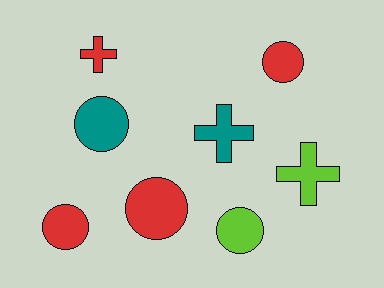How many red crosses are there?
There is 1 red cross.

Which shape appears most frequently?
Circle, with 5 objects.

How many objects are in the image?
There are 8 objects.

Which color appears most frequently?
Red, with 4 objects.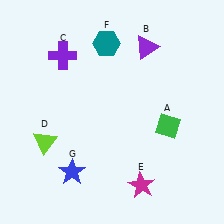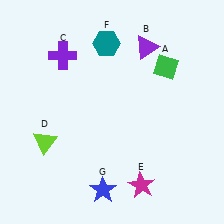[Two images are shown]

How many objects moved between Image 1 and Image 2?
2 objects moved between the two images.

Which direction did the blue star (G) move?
The blue star (G) moved right.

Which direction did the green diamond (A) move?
The green diamond (A) moved up.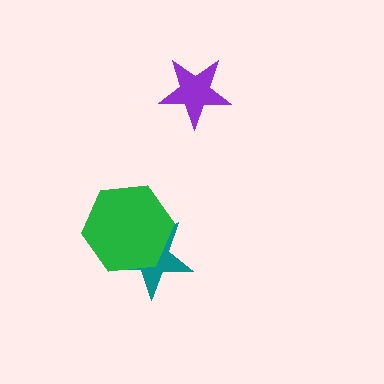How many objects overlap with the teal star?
1 object overlaps with the teal star.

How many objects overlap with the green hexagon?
1 object overlaps with the green hexagon.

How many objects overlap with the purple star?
0 objects overlap with the purple star.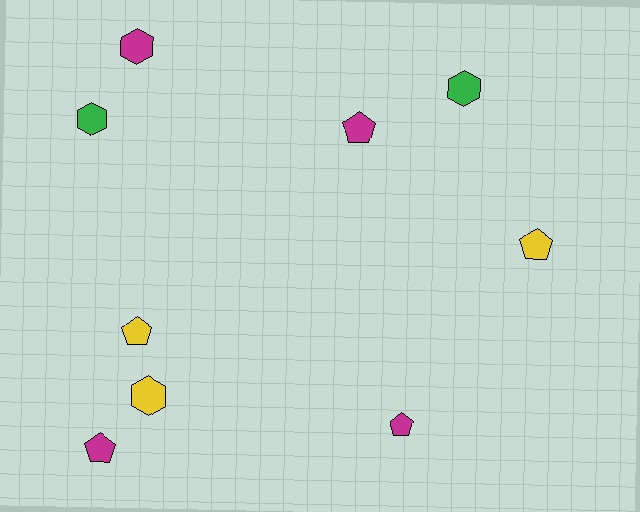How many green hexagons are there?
There are 2 green hexagons.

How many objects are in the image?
There are 9 objects.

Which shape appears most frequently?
Pentagon, with 5 objects.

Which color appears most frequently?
Magenta, with 4 objects.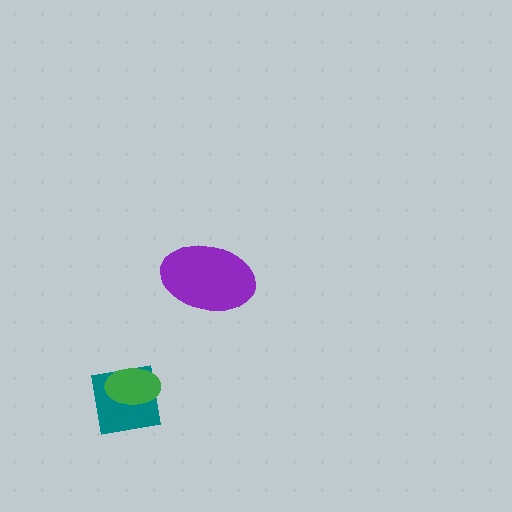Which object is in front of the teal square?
The green ellipse is in front of the teal square.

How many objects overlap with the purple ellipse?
0 objects overlap with the purple ellipse.